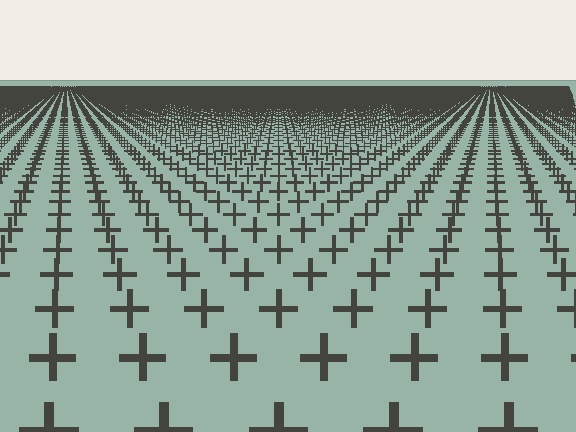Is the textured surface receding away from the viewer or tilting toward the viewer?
The surface is receding away from the viewer. Texture elements get smaller and denser toward the top.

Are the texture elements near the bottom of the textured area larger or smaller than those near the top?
Larger. Near the bottom, elements are closer to the viewer and appear at a bigger on-screen size.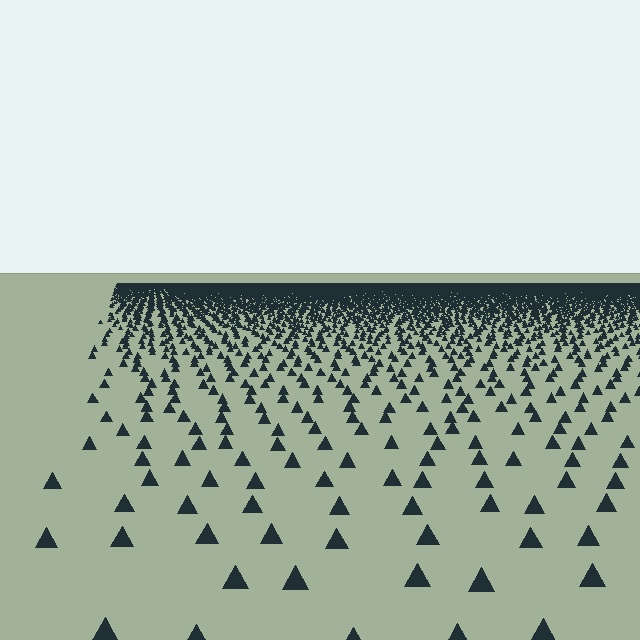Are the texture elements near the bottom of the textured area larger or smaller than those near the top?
Larger. Near the bottom, elements are closer to the viewer and appear at a bigger on-screen size.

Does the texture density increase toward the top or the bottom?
Density increases toward the top.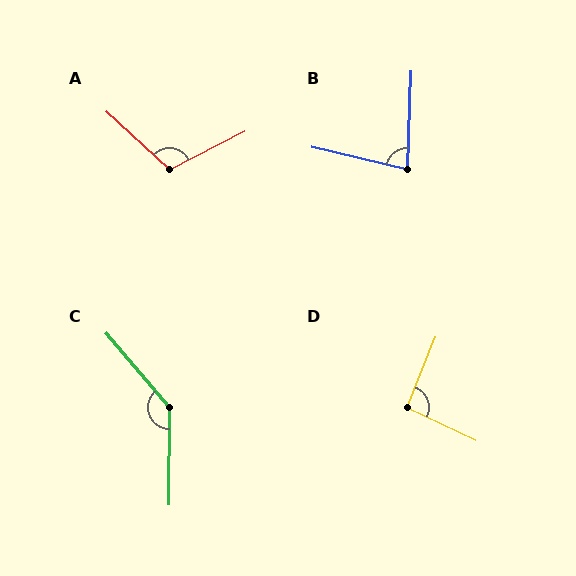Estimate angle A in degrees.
Approximately 110 degrees.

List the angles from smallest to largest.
B (79°), D (93°), A (110°), C (139°).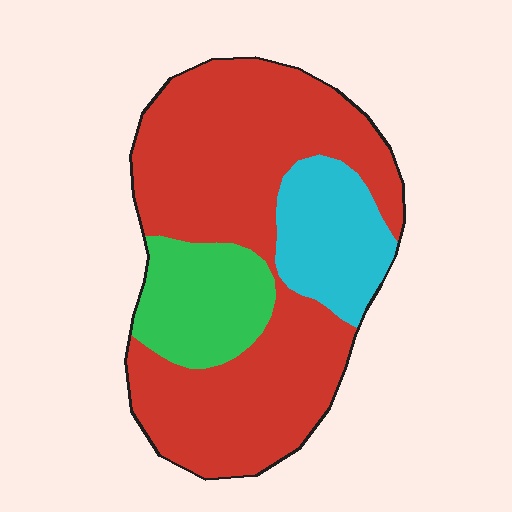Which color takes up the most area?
Red, at roughly 65%.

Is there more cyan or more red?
Red.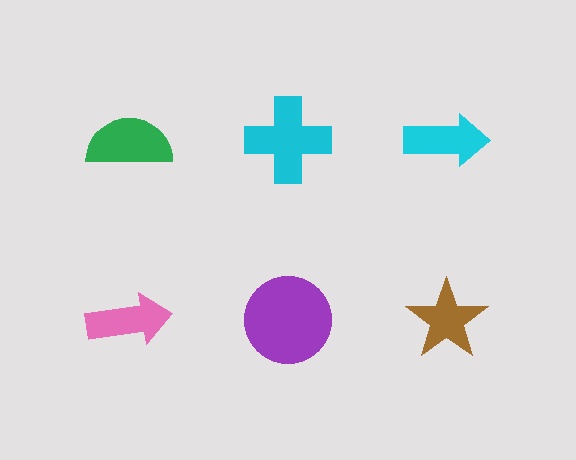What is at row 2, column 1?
A pink arrow.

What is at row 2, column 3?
A brown star.